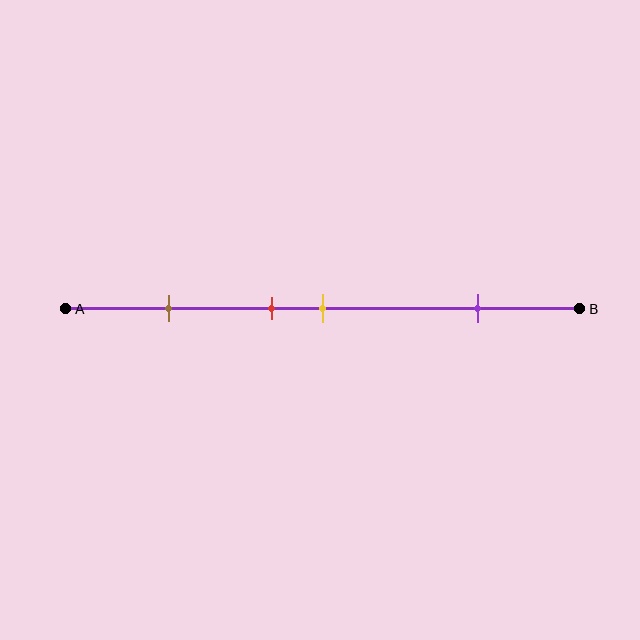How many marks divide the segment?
There are 4 marks dividing the segment.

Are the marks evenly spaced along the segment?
No, the marks are not evenly spaced.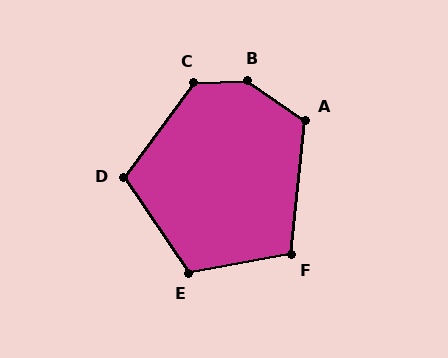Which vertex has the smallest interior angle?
F, at approximately 107 degrees.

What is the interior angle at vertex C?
Approximately 129 degrees (obtuse).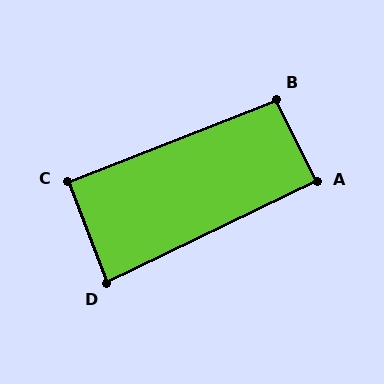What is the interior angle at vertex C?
Approximately 90 degrees (approximately right).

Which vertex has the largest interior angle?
B, at approximately 95 degrees.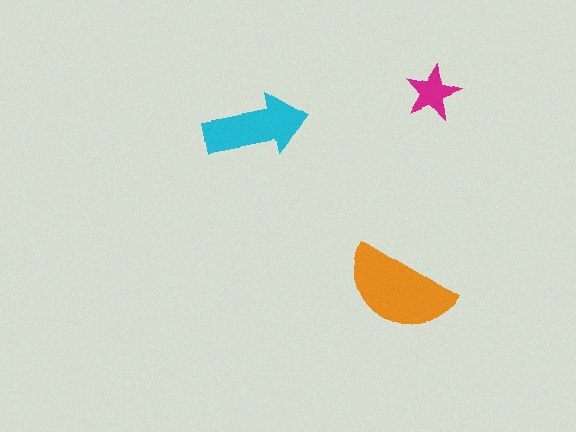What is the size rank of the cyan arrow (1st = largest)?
2nd.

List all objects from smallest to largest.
The magenta star, the cyan arrow, the orange semicircle.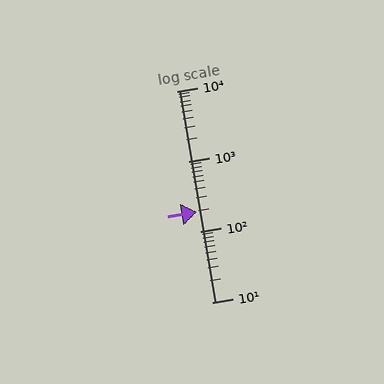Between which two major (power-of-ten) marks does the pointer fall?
The pointer is between 100 and 1000.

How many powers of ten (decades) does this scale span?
The scale spans 3 decades, from 10 to 10000.